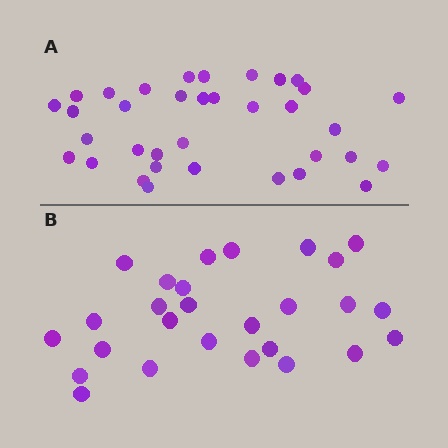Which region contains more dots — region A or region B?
Region A (the top region) has more dots.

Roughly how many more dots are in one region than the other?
Region A has roughly 8 or so more dots than region B.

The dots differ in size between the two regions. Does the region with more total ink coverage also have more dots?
No. Region B has more total ink coverage because its dots are larger, but region A actually contains more individual dots. Total area can be misleading — the number of items is what matters here.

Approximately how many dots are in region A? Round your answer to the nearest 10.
About 40 dots. (The exact count is 35, which rounds to 40.)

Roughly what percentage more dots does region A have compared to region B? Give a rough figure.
About 30% more.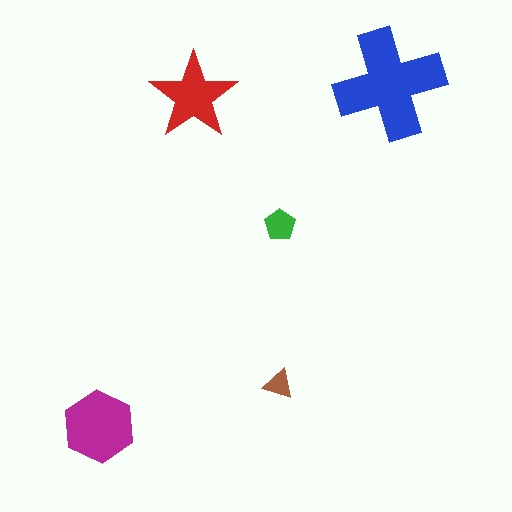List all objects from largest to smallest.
The blue cross, the magenta hexagon, the red star, the green pentagon, the brown triangle.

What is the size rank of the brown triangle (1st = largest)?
5th.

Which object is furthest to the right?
The blue cross is rightmost.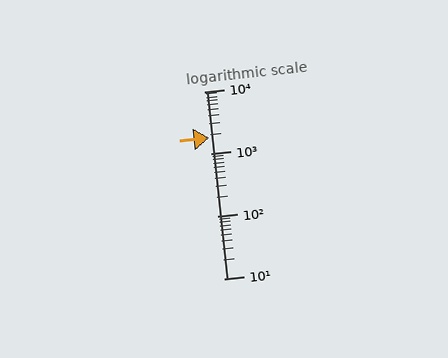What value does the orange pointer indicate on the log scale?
The pointer indicates approximately 1800.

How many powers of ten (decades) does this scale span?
The scale spans 3 decades, from 10 to 10000.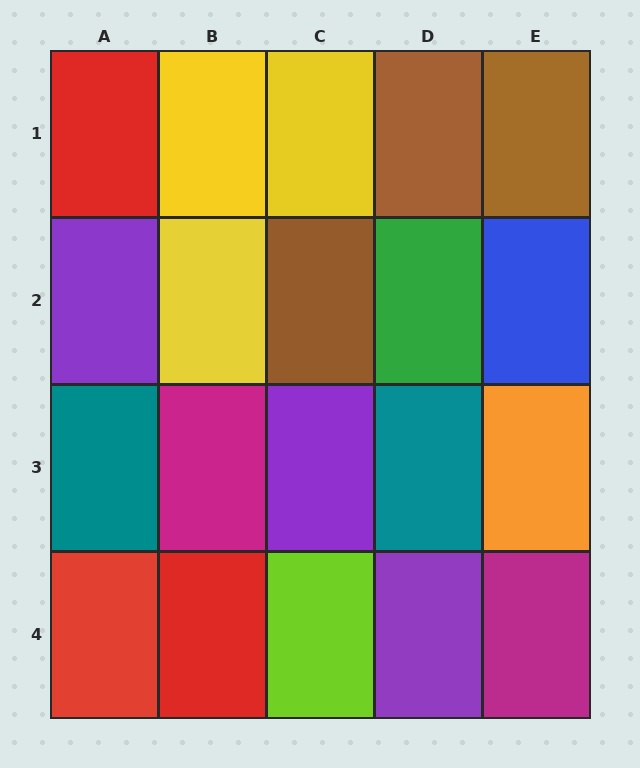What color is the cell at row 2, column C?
Brown.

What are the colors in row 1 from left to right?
Red, yellow, yellow, brown, brown.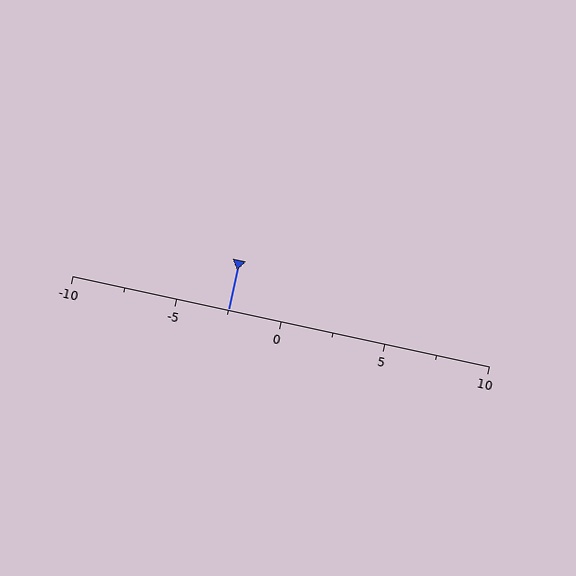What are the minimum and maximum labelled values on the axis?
The axis runs from -10 to 10.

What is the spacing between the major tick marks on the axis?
The major ticks are spaced 5 apart.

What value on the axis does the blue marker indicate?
The marker indicates approximately -2.5.